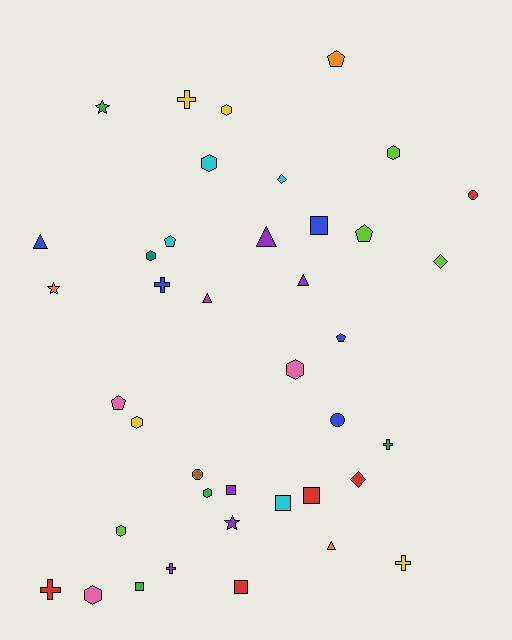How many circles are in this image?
There are 3 circles.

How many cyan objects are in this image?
There are 4 cyan objects.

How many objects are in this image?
There are 40 objects.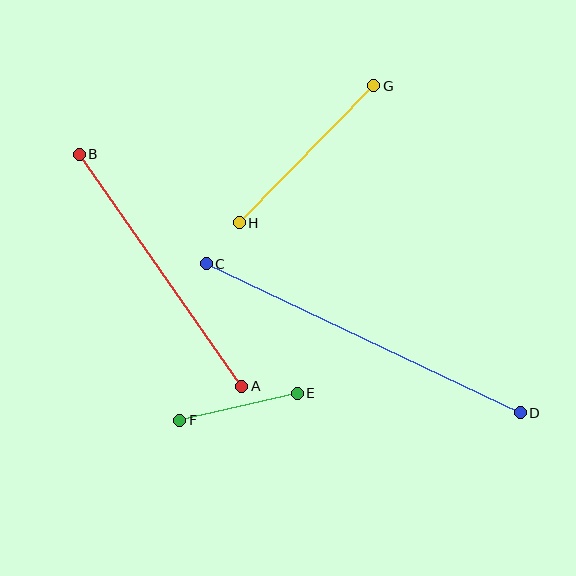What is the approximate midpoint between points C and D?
The midpoint is at approximately (363, 338) pixels.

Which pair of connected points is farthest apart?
Points C and D are farthest apart.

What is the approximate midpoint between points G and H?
The midpoint is at approximately (307, 154) pixels.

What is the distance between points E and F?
The distance is approximately 120 pixels.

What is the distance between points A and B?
The distance is approximately 284 pixels.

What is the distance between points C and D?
The distance is approximately 348 pixels.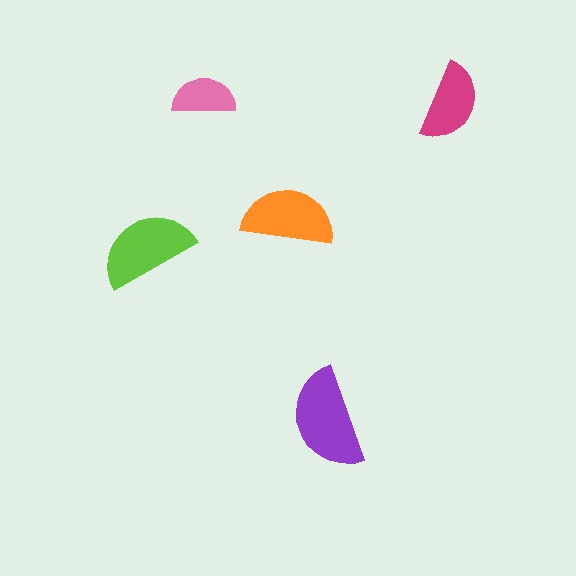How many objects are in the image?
There are 5 objects in the image.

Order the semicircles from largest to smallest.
the purple one, the lime one, the orange one, the magenta one, the pink one.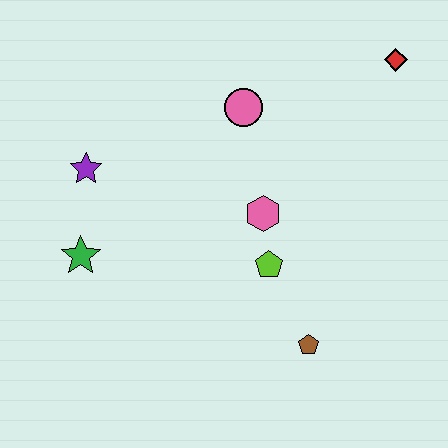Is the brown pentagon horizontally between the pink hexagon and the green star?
No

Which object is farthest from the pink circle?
The brown pentagon is farthest from the pink circle.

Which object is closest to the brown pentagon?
The lime pentagon is closest to the brown pentagon.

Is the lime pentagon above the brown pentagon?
Yes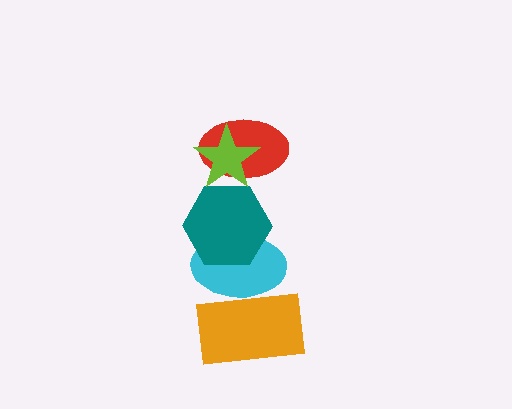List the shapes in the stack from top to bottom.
From top to bottom: the lime star, the red ellipse, the teal hexagon, the cyan ellipse, the orange rectangle.